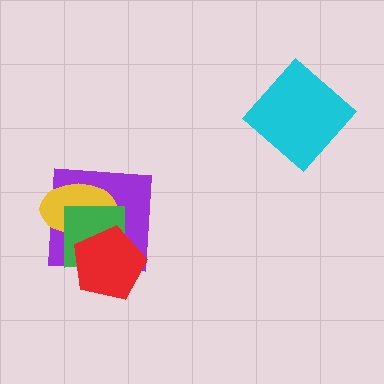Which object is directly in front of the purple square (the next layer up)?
The yellow ellipse is directly in front of the purple square.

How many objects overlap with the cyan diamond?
0 objects overlap with the cyan diamond.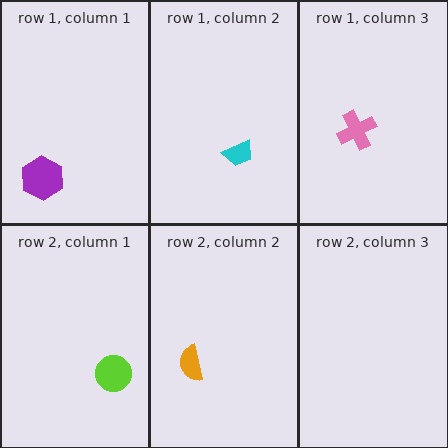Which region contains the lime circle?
The row 2, column 1 region.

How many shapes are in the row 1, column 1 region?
1.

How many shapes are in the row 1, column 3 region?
1.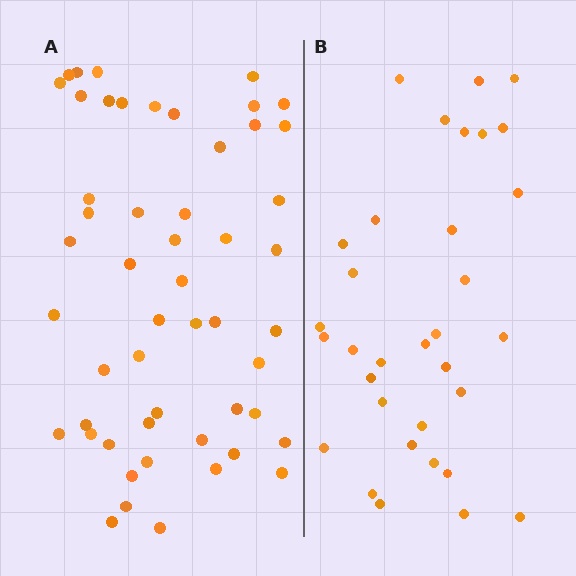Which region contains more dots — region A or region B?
Region A (the left region) has more dots.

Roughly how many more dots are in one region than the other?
Region A has approximately 20 more dots than region B.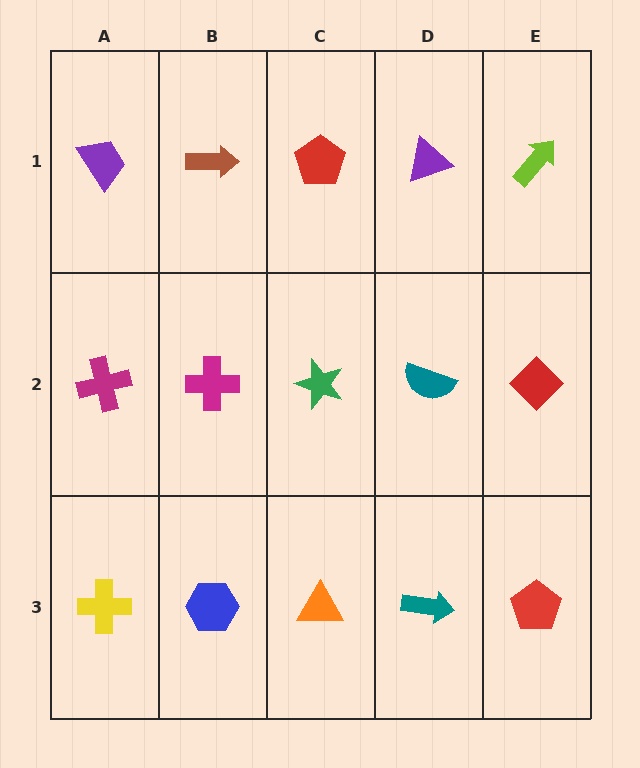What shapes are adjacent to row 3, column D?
A teal semicircle (row 2, column D), an orange triangle (row 3, column C), a red pentagon (row 3, column E).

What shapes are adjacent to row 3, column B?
A magenta cross (row 2, column B), a yellow cross (row 3, column A), an orange triangle (row 3, column C).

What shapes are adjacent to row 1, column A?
A magenta cross (row 2, column A), a brown arrow (row 1, column B).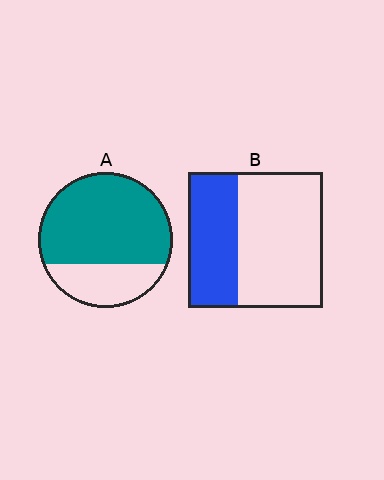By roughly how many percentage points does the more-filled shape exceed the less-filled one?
By roughly 35 percentage points (A over B).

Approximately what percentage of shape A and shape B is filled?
A is approximately 70% and B is approximately 35%.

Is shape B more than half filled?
No.